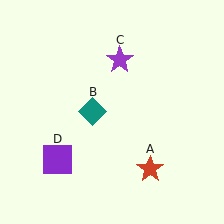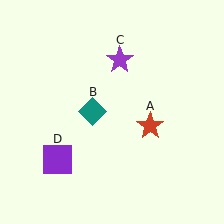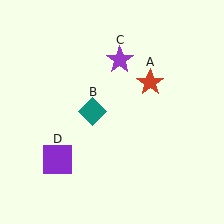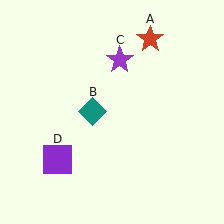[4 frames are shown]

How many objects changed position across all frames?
1 object changed position: red star (object A).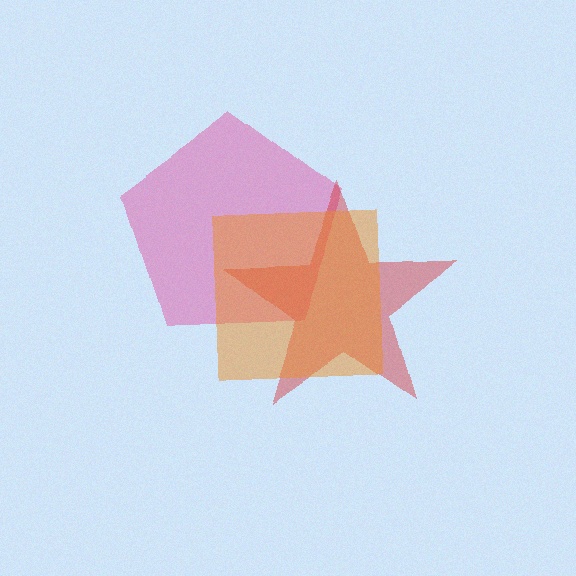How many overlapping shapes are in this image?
There are 3 overlapping shapes in the image.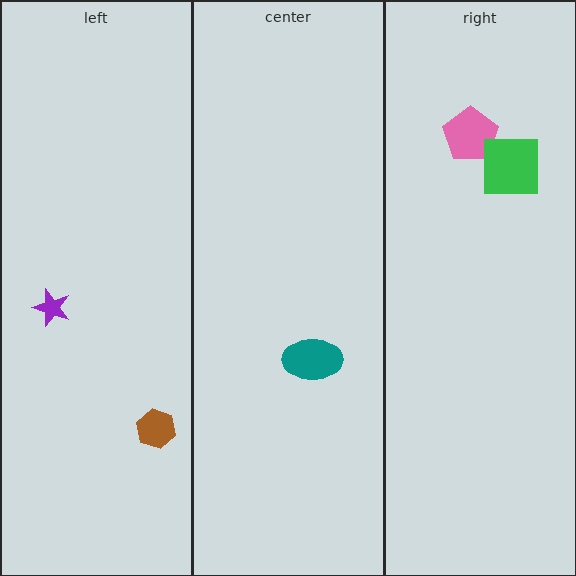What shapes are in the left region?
The brown hexagon, the purple star.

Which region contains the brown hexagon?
The left region.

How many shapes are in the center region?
1.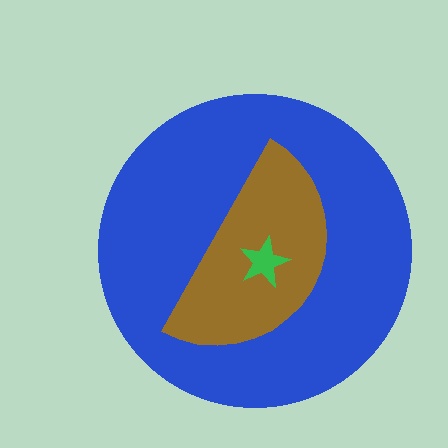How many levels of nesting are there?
3.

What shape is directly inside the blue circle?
The brown semicircle.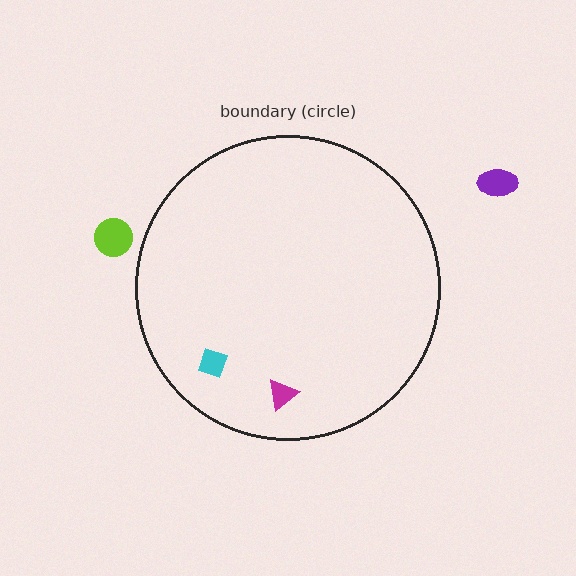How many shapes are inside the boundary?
2 inside, 2 outside.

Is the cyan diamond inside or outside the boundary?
Inside.